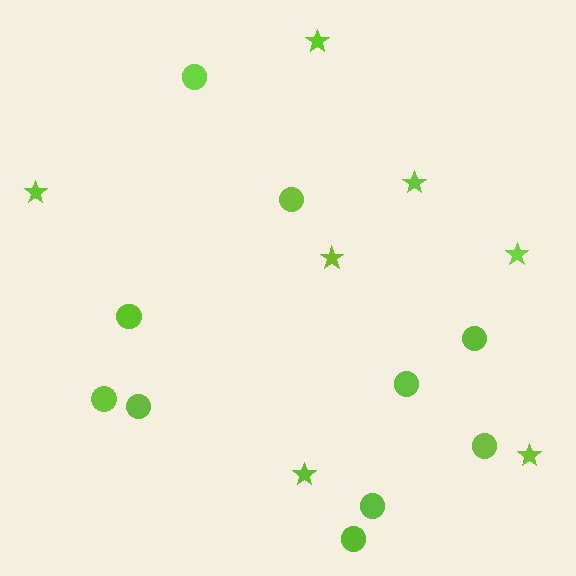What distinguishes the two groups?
There are 2 groups: one group of stars (7) and one group of circles (10).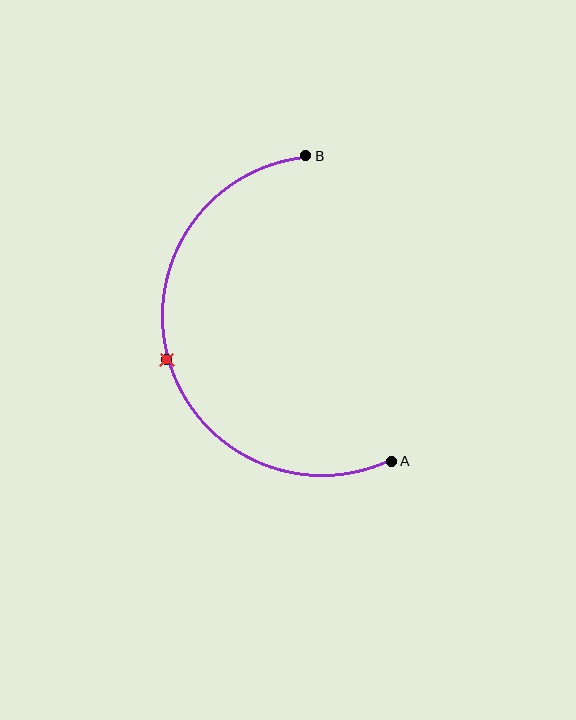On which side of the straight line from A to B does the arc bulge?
The arc bulges to the left of the straight line connecting A and B.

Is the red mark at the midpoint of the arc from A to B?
Yes. The red mark lies on the arc at equal arc-length from both A and B — it is the arc midpoint.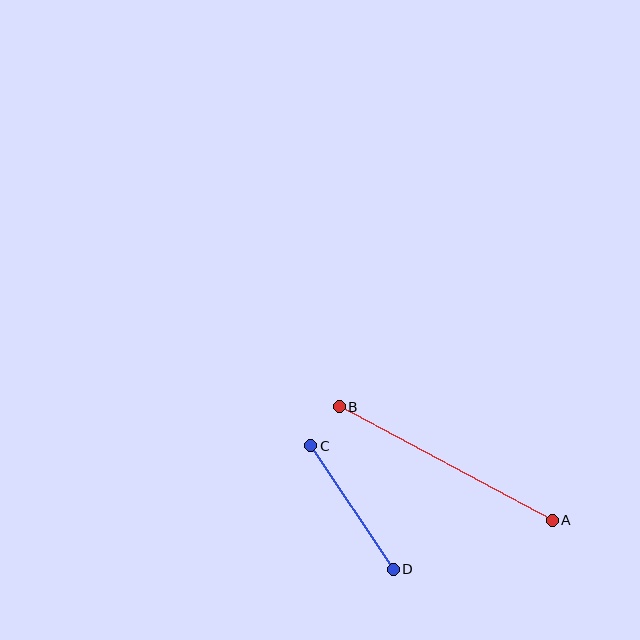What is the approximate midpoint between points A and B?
The midpoint is at approximately (446, 464) pixels.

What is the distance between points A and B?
The distance is approximately 241 pixels.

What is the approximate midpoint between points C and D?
The midpoint is at approximately (352, 507) pixels.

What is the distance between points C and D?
The distance is approximately 149 pixels.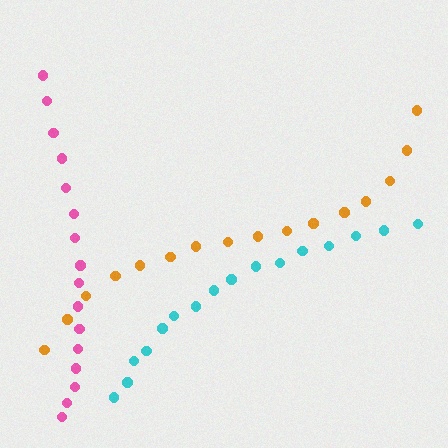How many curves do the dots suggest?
There are 3 distinct paths.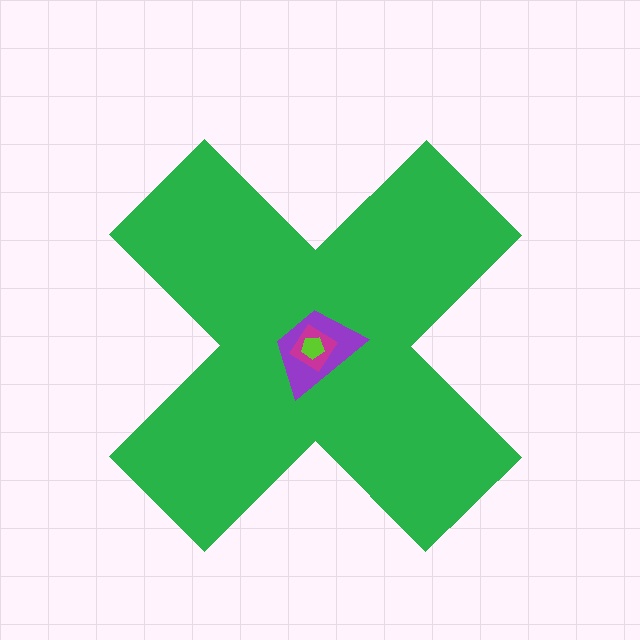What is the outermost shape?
The green cross.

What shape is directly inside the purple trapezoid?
The magenta diamond.